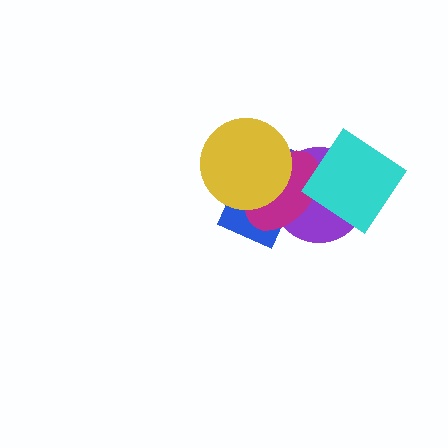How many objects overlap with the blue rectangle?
3 objects overlap with the blue rectangle.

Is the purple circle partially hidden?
Yes, it is partially covered by another shape.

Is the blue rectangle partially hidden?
Yes, it is partially covered by another shape.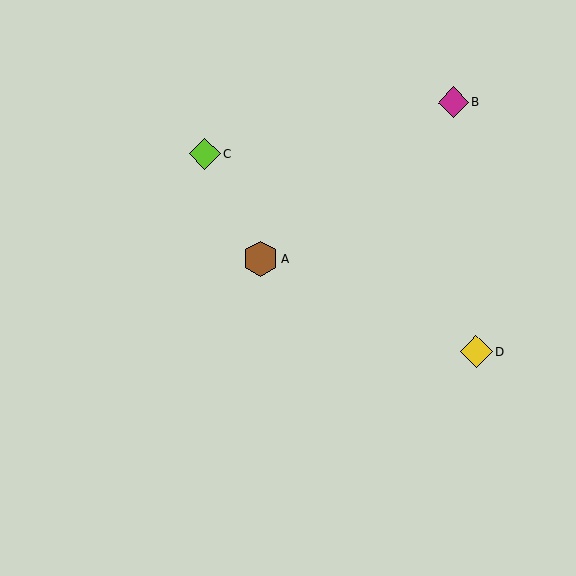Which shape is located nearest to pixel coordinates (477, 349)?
The yellow diamond (labeled D) at (476, 352) is nearest to that location.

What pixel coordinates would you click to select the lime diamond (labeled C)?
Click at (204, 154) to select the lime diamond C.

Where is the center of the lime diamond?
The center of the lime diamond is at (204, 154).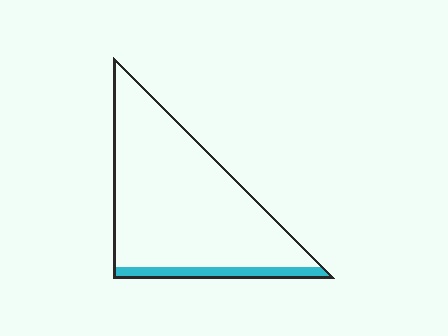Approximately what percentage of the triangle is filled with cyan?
Approximately 10%.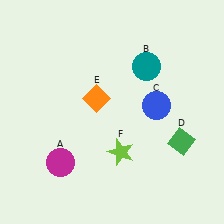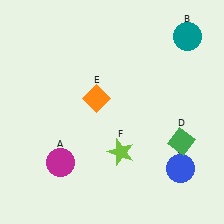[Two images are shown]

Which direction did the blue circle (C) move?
The blue circle (C) moved down.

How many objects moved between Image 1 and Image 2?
2 objects moved between the two images.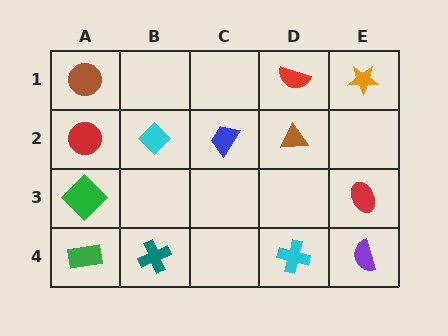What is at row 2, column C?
A blue trapezoid.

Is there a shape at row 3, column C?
No, that cell is empty.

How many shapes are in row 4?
4 shapes.